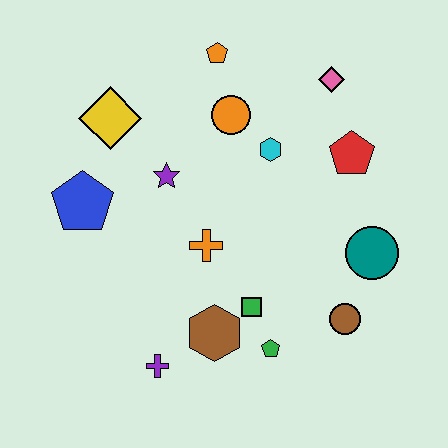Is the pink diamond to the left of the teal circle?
Yes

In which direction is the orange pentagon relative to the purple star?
The orange pentagon is above the purple star.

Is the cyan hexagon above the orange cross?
Yes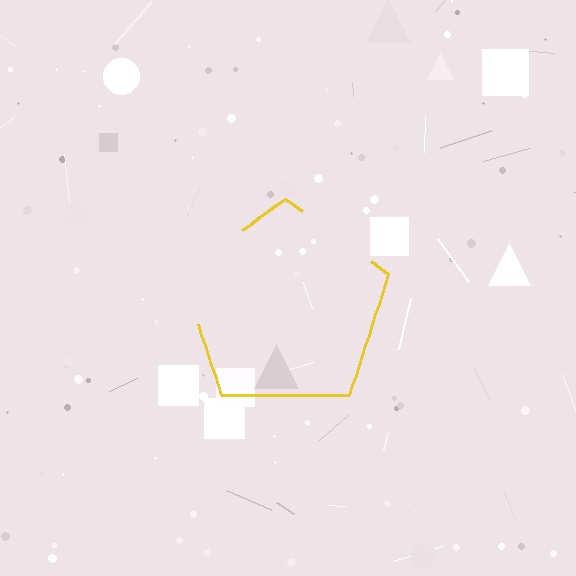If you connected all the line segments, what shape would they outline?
They would outline a pentagon.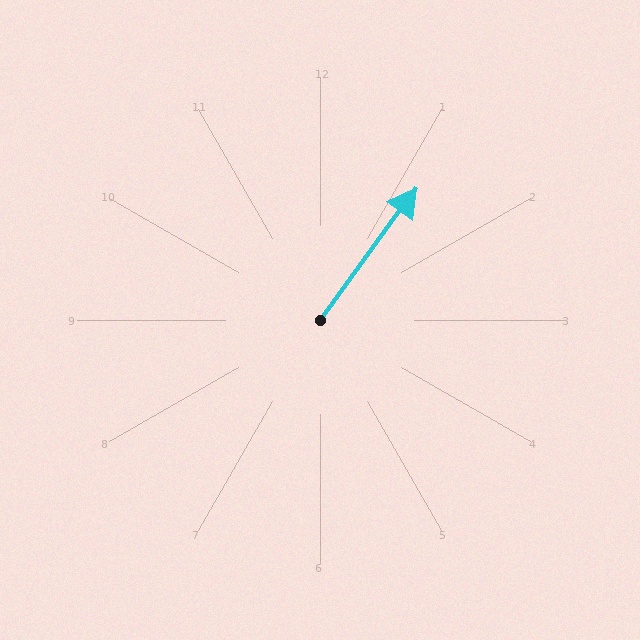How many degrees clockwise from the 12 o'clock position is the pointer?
Approximately 36 degrees.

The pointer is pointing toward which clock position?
Roughly 1 o'clock.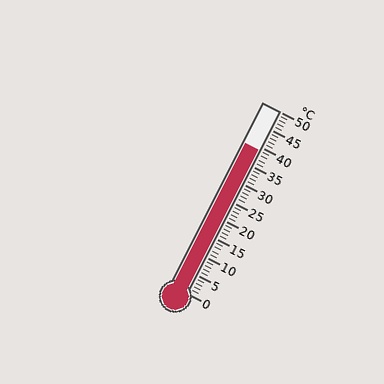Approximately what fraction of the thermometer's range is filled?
The thermometer is filled to approximately 80% of its range.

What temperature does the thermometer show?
The thermometer shows approximately 39°C.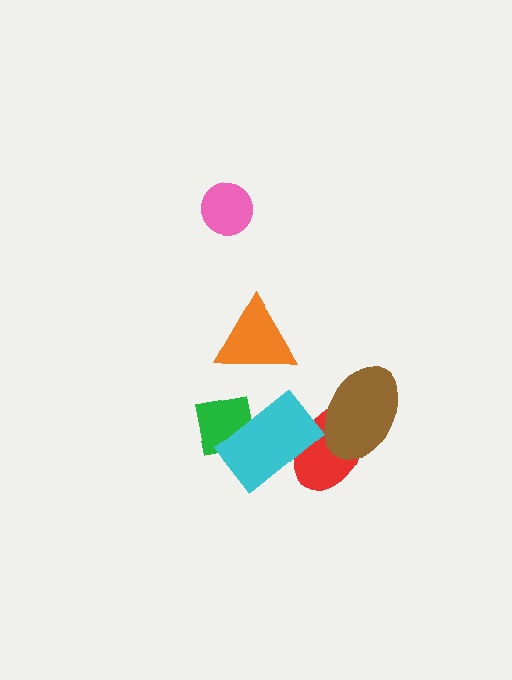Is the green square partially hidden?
Yes, it is partially covered by another shape.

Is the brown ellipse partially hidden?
No, no other shape covers it.